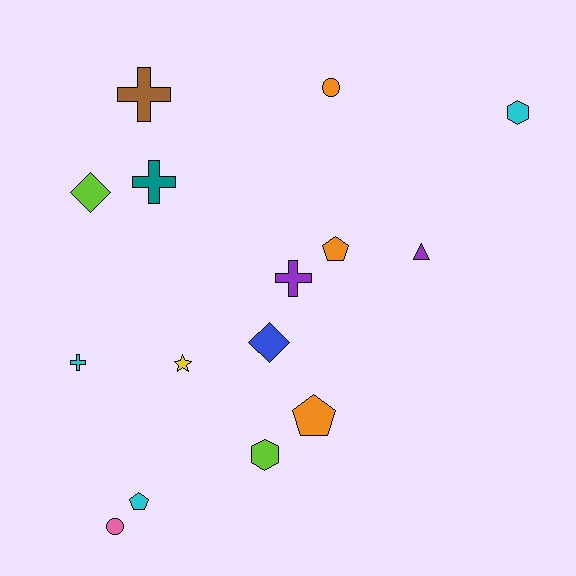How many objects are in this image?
There are 15 objects.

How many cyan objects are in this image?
There are 3 cyan objects.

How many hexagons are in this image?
There are 2 hexagons.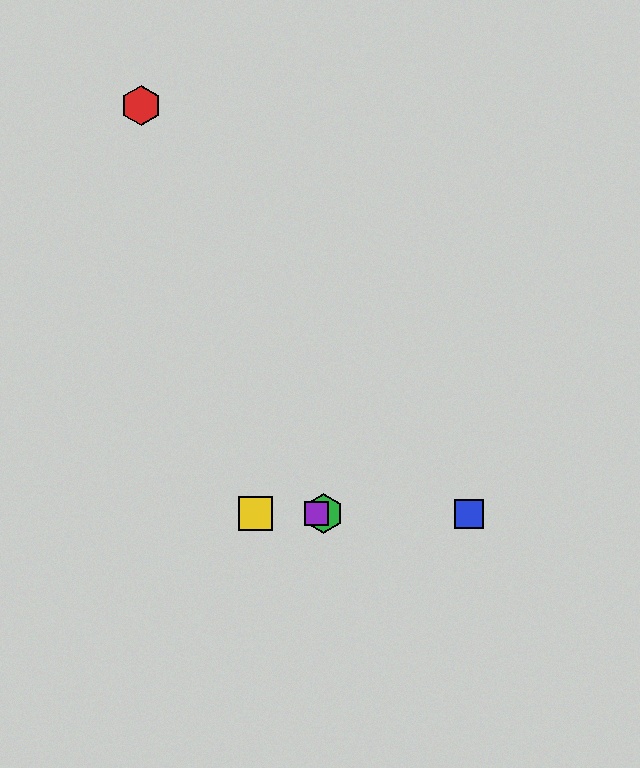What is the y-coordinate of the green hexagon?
The green hexagon is at y≈514.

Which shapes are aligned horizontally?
The blue square, the green hexagon, the yellow square, the purple square are aligned horizontally.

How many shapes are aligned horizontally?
4 shapes (the blue square, the green hexagon, the yellow square, the purple square) are aligned horizontally.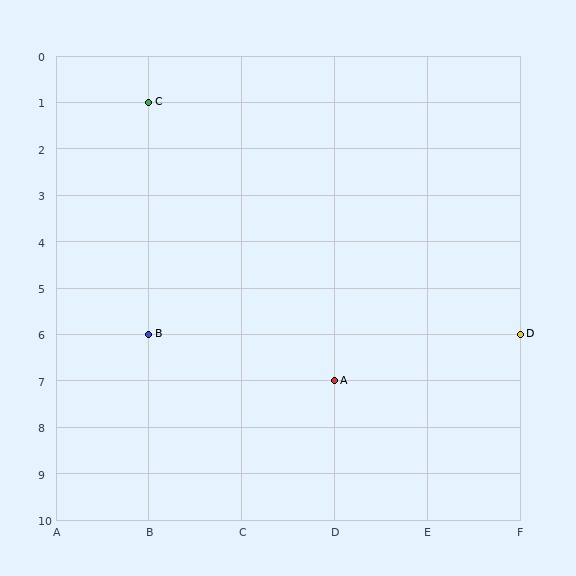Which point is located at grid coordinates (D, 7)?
Point A is at (D, 7).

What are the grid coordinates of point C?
Point C is at grid coordinates (B, 1).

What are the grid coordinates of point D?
Point D is at grid coordinates (F, 6).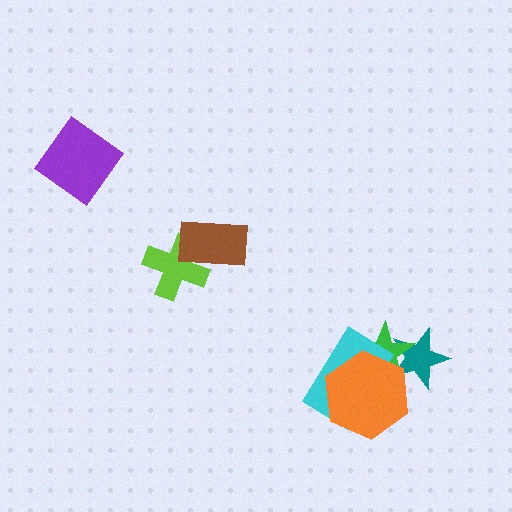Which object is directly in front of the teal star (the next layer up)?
The green star is directly in front of the teal star.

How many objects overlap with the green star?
3 objects overlap with the green star.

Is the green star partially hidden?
Yes, it is partially covered by another shape.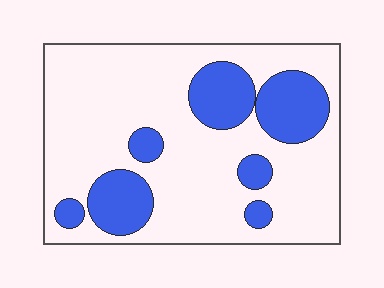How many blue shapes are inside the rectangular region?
7.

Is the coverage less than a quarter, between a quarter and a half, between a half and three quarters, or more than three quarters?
Less than a quarter.